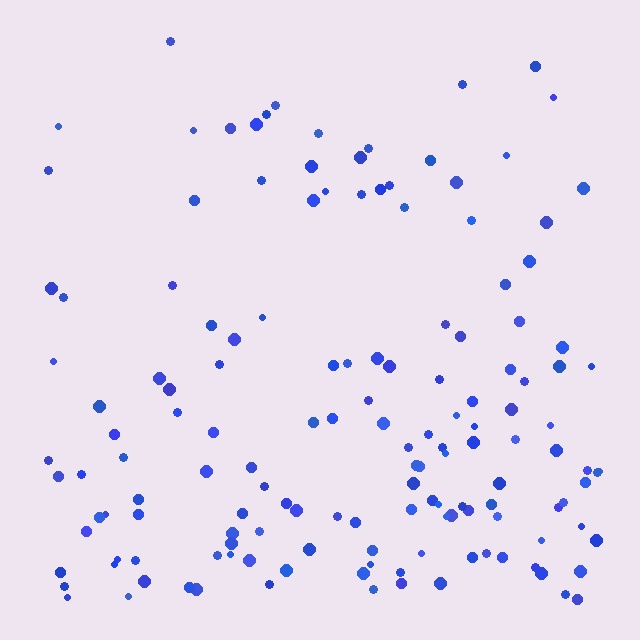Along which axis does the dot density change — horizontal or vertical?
Vertical.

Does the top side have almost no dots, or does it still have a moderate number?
Still a moderate number, just noticeably fewer than the bottom.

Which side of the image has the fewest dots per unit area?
The top.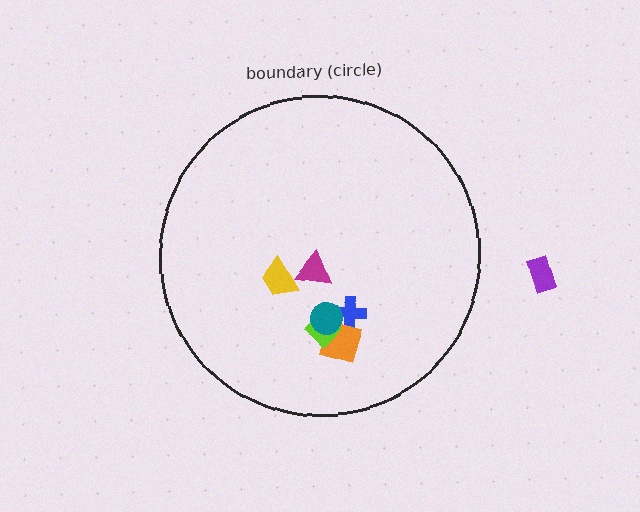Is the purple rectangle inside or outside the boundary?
Outside.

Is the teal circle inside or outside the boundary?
Inside.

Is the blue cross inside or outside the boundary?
Inside.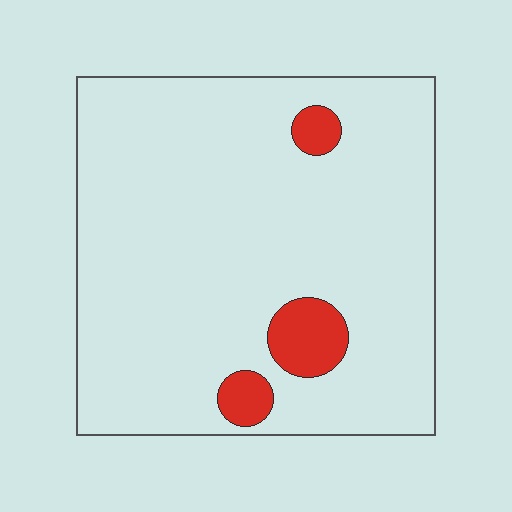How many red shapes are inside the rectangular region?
3.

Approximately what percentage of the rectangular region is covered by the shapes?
Approximately 10%.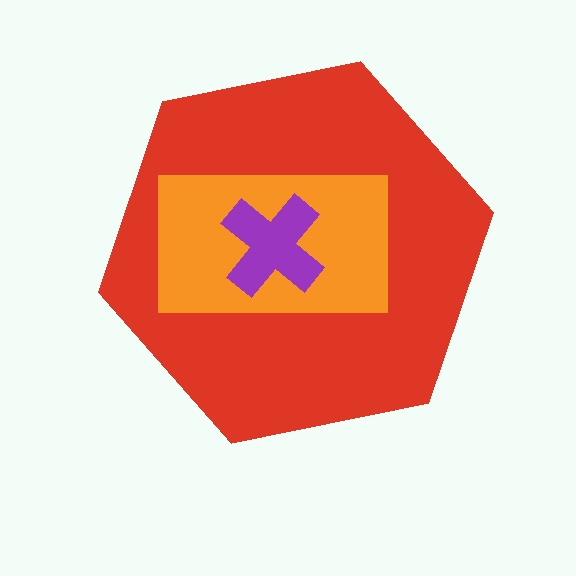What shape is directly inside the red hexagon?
The orange rectangle.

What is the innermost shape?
The purple cross.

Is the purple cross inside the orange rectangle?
Yes.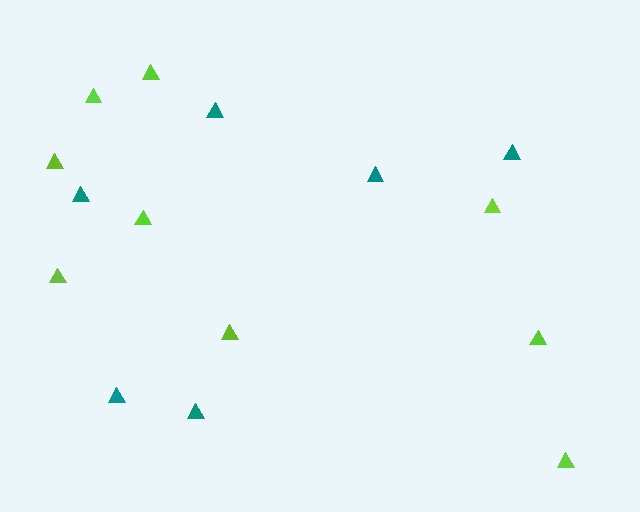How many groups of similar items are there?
There are 2 groups: one group of teal triangles (6) and one group of lime triangles (9).